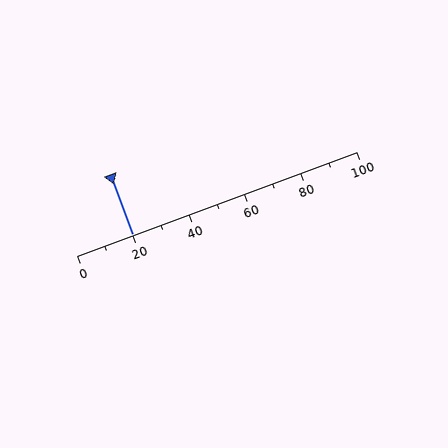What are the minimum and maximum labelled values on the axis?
The axis runs from 0 to 100.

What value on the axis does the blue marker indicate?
The marker indicates approximately 20.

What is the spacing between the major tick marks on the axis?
The major ticks are spaced 20 apart.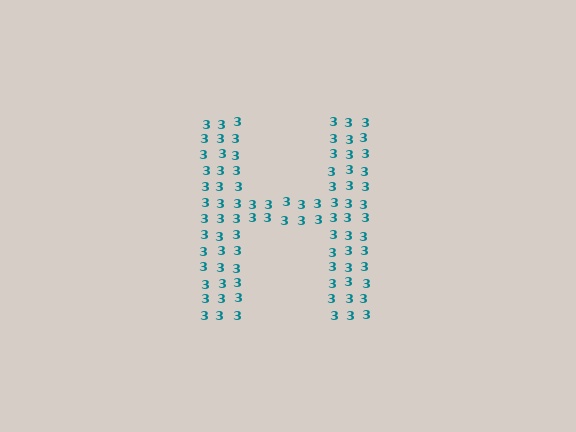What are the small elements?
The small elements are digit 3's.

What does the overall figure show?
The overall figure shows the letter H.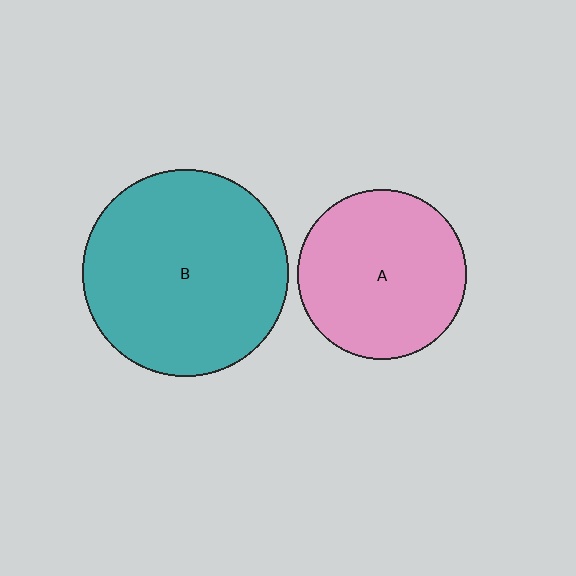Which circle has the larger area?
Circle B (teal).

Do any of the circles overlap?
No, none of the circles overlap.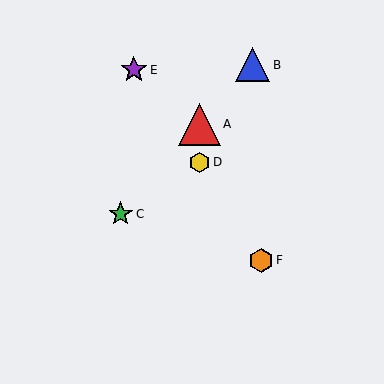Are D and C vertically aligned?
No, D is at x≈199 and C is at x≈121.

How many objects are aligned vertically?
2 objects (A, D) are aligned vertically.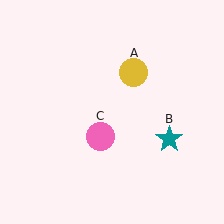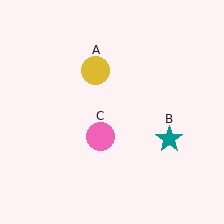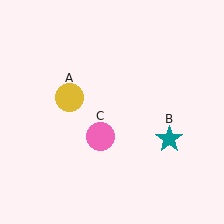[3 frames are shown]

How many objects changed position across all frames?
1 object changed position: yellow circle (object A).